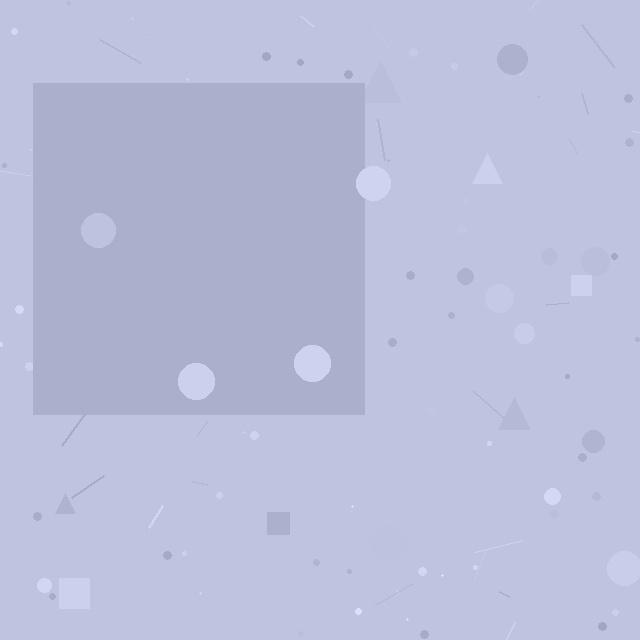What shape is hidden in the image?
A square is hidden in the image.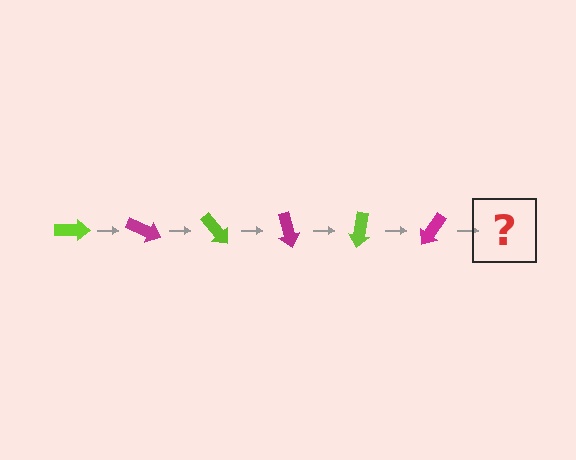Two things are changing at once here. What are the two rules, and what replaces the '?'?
The two rules are that it rotates 25 degrees each step and the color cycles through lime and magenta. The '?' should be a lime arrow, rotated 150 degrees from the start.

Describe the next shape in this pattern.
It should be a lime arrow, rotated 150 degrees from the start.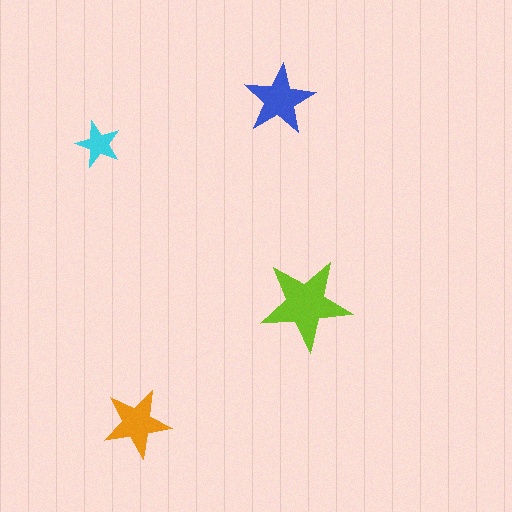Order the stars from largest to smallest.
the lime one, the blue one, the orange one, the cyan one.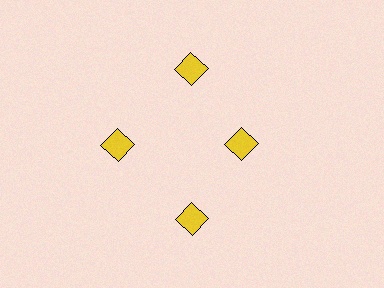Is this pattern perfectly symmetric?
No. The 4 yellow diamonds are arranged in a ring, but one element near the 3 o'clock position is pulled inward toward the center, breaking the 4-fold rotational symmetry.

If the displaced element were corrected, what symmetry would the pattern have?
It would have 4-fold rotational symmetry — the pattern would map onto itself every 90 degrees.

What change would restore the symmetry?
The symmetry would be restored by moving it outward, back onto the ring so that all 4 diamonds sit at equal angles and equal distance from the center.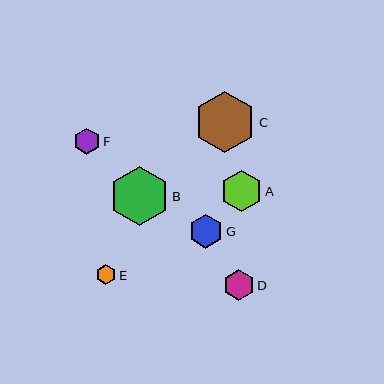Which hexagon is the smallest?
Hexagon E is the smallest with a size of approximately 20 pixels.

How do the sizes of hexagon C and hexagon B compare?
Hexagon C and hexagon B are approximately the same size.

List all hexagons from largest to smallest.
From largest to smallest: C, B, A, G, D, F, E.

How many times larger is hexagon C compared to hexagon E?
Hexagon C is approximately 3.1 times the size of hexagon E.